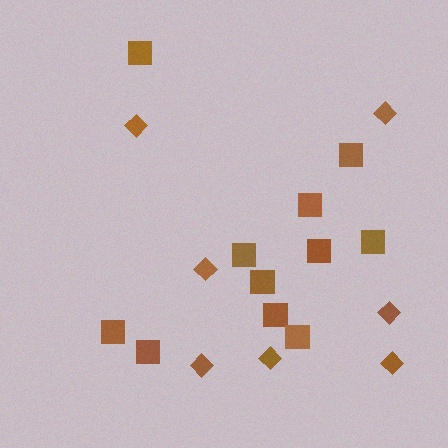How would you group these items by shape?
There are 2 groups: one group of diamonds (7) and one group of squares (11).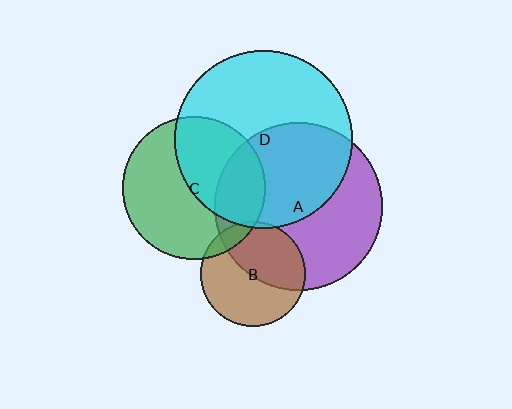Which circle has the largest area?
Circle D (cyan).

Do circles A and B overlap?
Yes.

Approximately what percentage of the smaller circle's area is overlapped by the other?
Approximately 45%.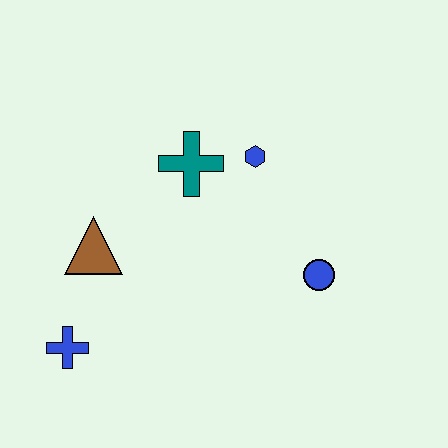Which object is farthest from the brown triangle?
The blue circle is farthest from the brown triangle.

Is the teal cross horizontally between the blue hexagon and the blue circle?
No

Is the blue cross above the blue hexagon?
No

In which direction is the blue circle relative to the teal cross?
The blue circle is to the right of the teal cross.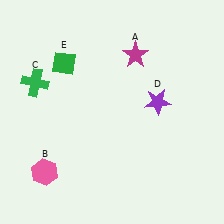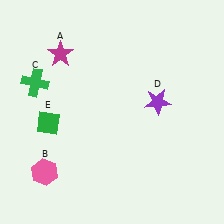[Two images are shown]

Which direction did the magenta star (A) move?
The magenta star (A) moved left.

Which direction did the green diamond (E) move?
The green diamond (E) moved down.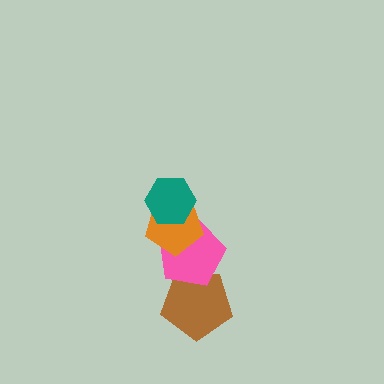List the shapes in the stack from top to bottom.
From top to bottom: the teal hexagon, the orange pentagon, the pink pentagon, the brown pentagon.